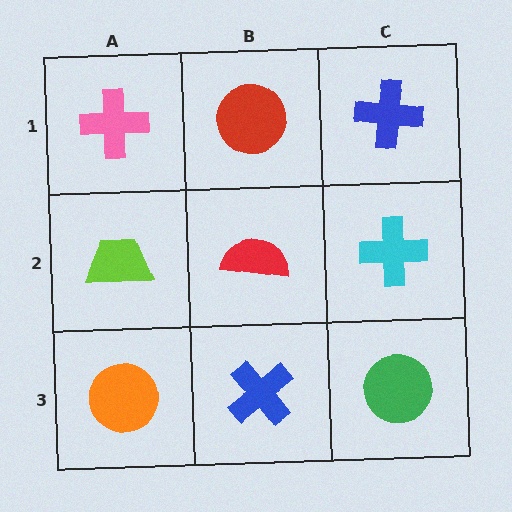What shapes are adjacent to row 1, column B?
A red semicircle (row 2, column B), a pink cross (row 1, column A), a blue cross (row 1, column C).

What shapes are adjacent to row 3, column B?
A red semicircle (row 2, column B), an orange circle (row 3, column A), a green circle (row 3, column C).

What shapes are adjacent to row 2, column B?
A red circle (row 1, column B), a blue cross (row 3, column B), a lime trapezoid (row 2, column A), a cyan cross (row 2, column C).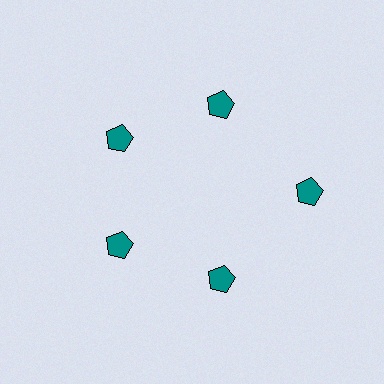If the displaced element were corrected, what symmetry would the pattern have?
It would have 5-fold rotational symmetry — the pattern would map onto itself every 72 degrees.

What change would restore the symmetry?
The symmetry would be restored by moving it inward, back onto the ring so that all 5 pentagons sit at equal angles and equal distance from the center.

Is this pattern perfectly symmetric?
No. The 5 teal pentagons are arranged in a ring, but one element near the 3 o'clock position is pushed outward from the center, breaking the 5-fold rotational symmetry.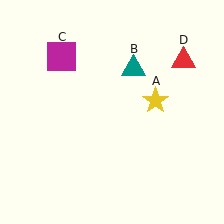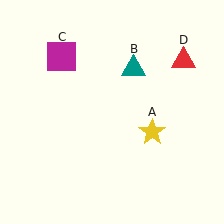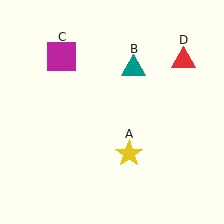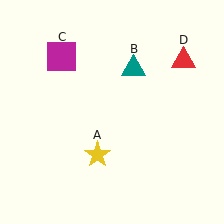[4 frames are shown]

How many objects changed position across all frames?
1 object changed position: yellow star (object A).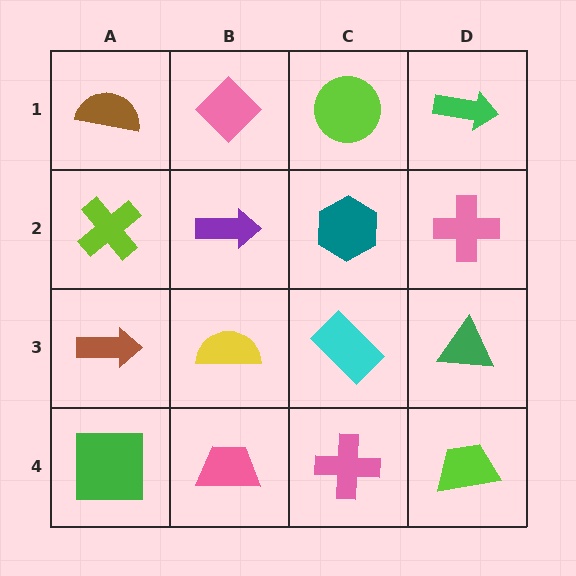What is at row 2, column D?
A pink cross.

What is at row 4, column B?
A pink trapezoid.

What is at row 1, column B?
A pink diamond.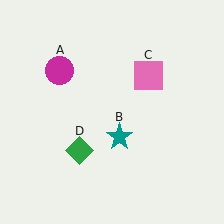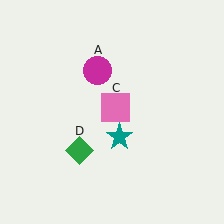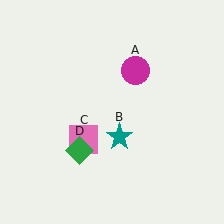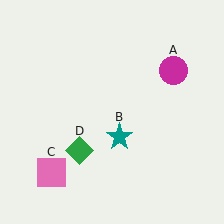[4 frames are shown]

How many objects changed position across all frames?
2 objects changed position: magenta circle (object A), pink square (object C).